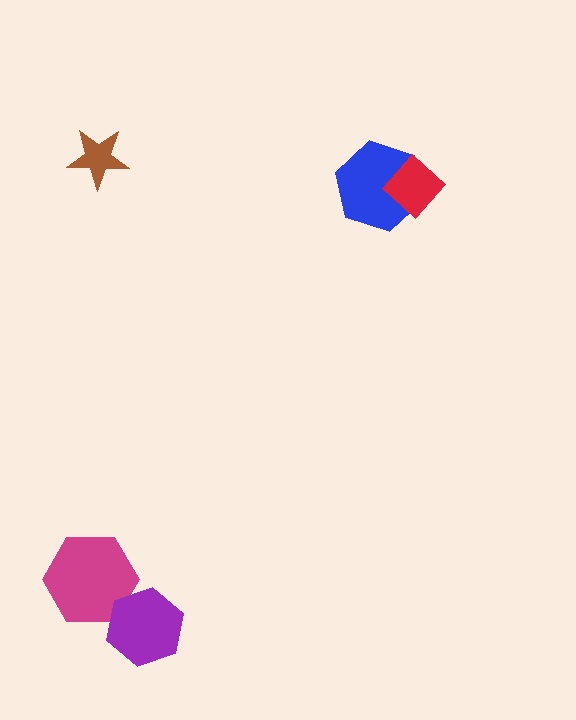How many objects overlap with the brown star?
0 objects overlap with the brown star.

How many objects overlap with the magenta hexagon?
1 object overlaps with the magenta hexagon.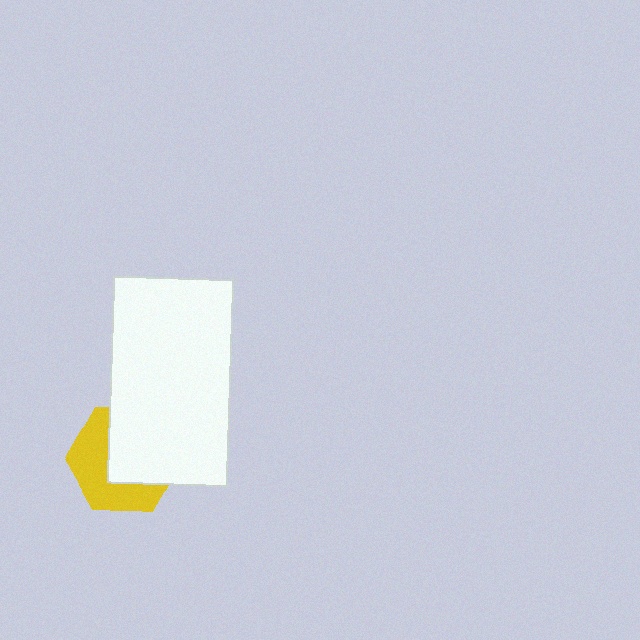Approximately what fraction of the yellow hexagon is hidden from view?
Roughly 52% of the yellow hexagon is hidden behind the white rectangle.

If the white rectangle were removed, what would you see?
You would see the complete yellow hexagon.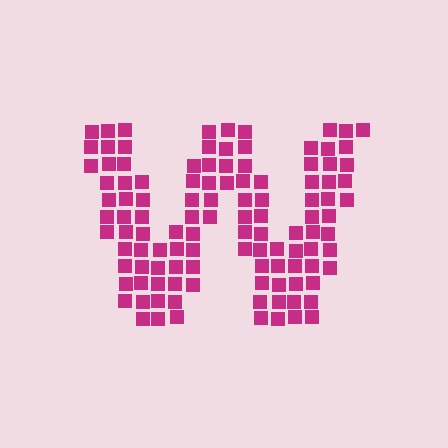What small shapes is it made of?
It is made of small squares.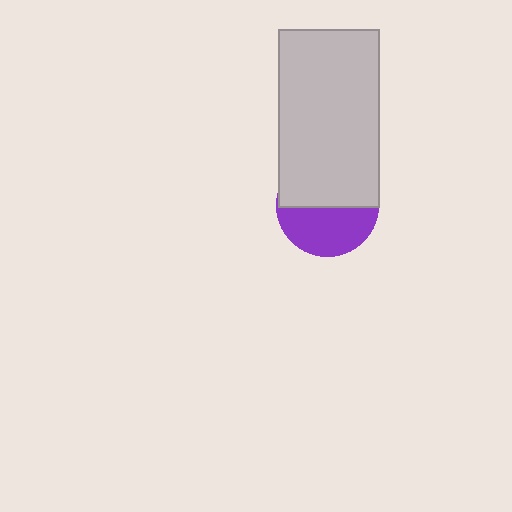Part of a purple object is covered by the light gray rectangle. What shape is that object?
It is a circle.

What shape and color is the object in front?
The object in front is a light gray rectangle.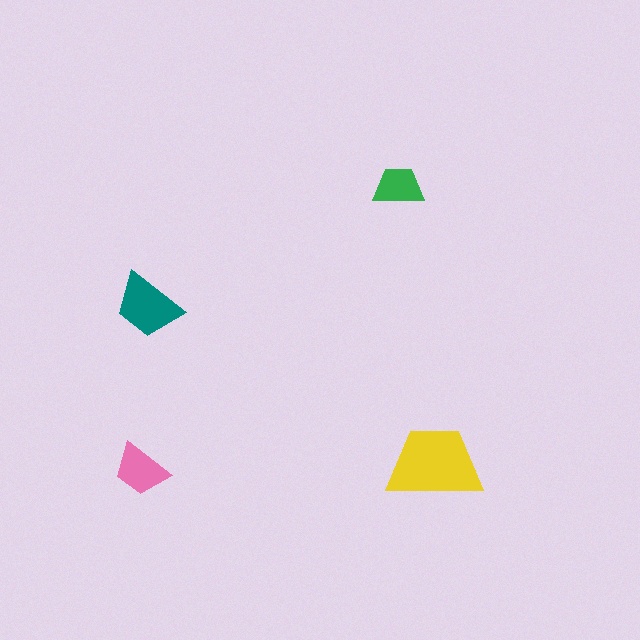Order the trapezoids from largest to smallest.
the yellow one, the teal one, the pink one, the green one.